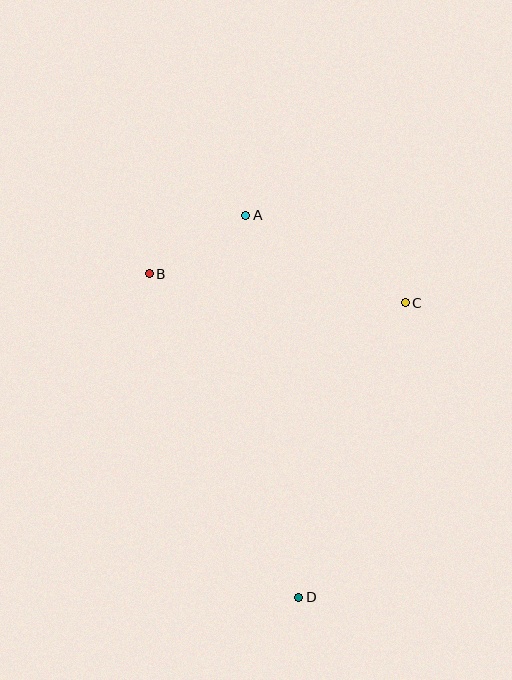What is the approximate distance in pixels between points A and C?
The distance between A and C is approximately 182 pixels.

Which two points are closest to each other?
Points A and B are closest to each other.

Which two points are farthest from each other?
Points A and D are farthest from each other.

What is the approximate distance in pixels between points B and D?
The distance between B and D is approximately 357 pixels.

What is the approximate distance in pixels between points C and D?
The distance between C and D is approximately 313 pixels.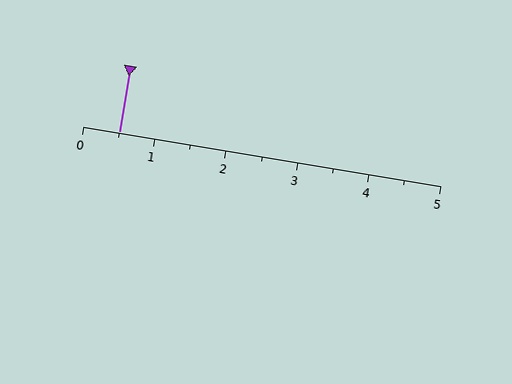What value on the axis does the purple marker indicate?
The marker indicates approximately 0.5.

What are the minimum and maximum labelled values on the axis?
The axis runs from 0 to 5.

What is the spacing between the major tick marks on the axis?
The major ticks are spaced 1 apart.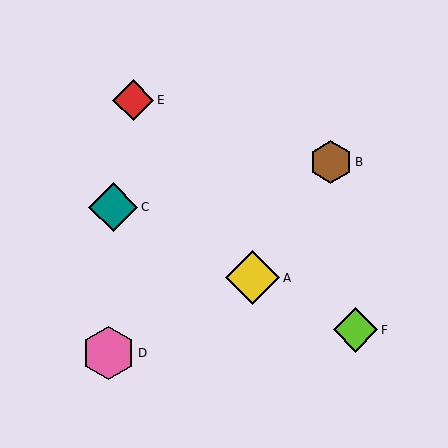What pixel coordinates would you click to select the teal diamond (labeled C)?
Click at (113, 207) to select the teal diamond C.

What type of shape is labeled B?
Shape B is a brown hexagon.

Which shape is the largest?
The yellow diamond (labeled A) is the largest.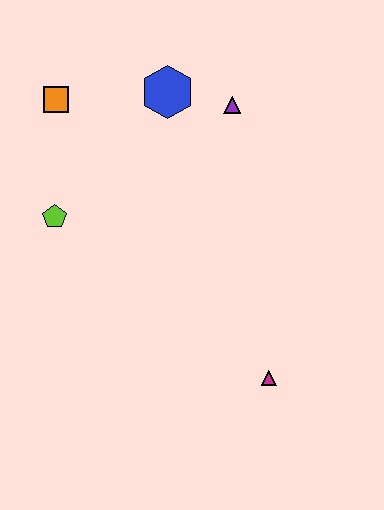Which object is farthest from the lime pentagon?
The magenta triangle is farthest from the lime pentagon.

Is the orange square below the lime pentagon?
No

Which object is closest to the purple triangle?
The blue hexagon is closest to the purple triangle.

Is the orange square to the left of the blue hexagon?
Yes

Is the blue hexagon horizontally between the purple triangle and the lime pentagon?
Yes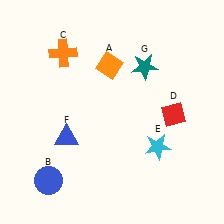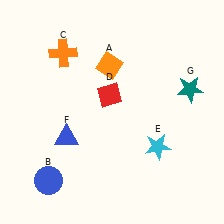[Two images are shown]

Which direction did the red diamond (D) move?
The red diamond (D) moved left.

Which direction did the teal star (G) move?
The teal star (G) moved right.